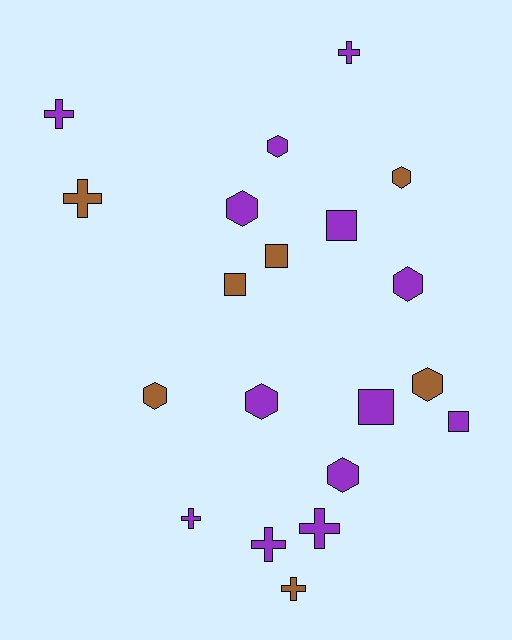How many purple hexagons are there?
There are 5 purple hexagons.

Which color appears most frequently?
Purple, with 13 objects.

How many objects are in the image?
There are 20 objects.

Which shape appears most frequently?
Hexagon, with 8 objects.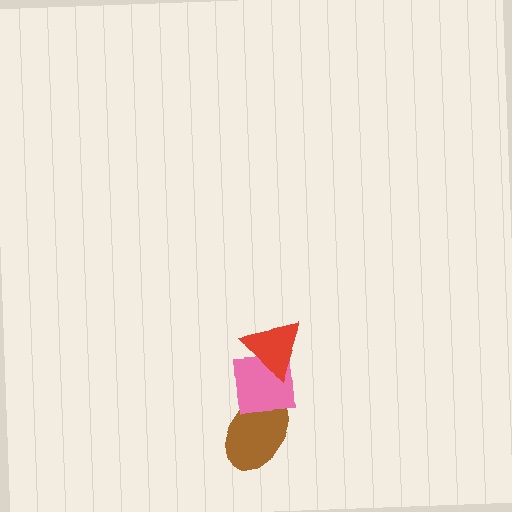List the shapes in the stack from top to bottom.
From top to bottom: the red triangle, the pink square, the brown ellipse.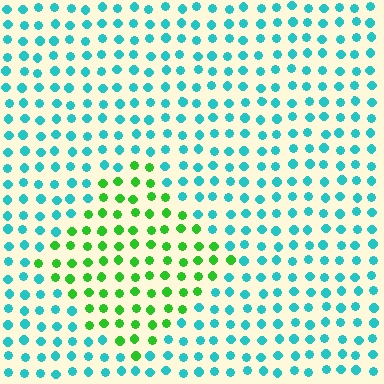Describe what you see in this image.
The image is filled with small cyan elements in a uniform arrangement. A diamond-shaped region is visible where the elements are tinted to a slightly different hue, forming a subtle color boundary.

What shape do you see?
I see a diamond.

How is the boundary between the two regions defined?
The boundary is defined purely by a slight shift in hue (about 60 degrees). Spacing, size, and orientation are identical on both sides.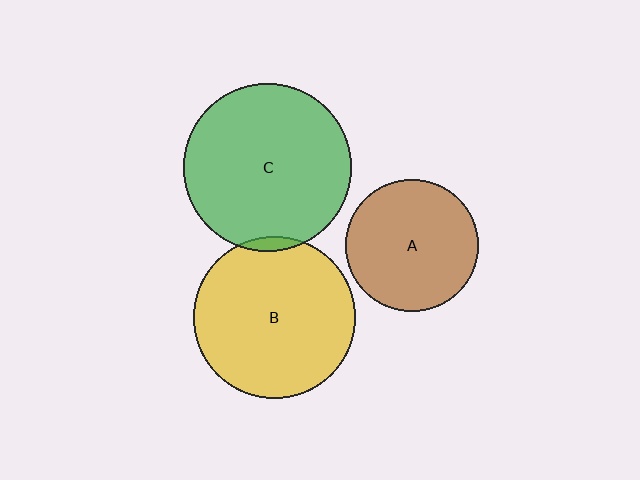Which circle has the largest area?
Circle C (green).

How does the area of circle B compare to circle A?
Approximately 1.5 times.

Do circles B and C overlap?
Yes.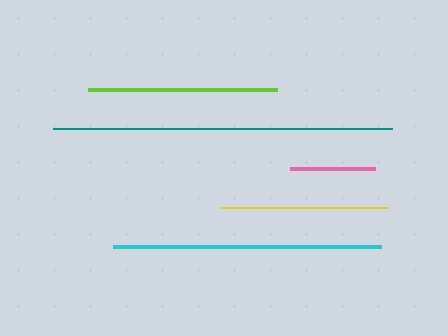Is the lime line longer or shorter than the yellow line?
The lime line is longer than the yellow line.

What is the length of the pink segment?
The pink segment is approximately 85 pixels long.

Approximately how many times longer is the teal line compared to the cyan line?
The teal line is approximately 1.3 times the length of the cyan line.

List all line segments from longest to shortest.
From longest to shortest: teal, cyan, lime, yellow, pink.